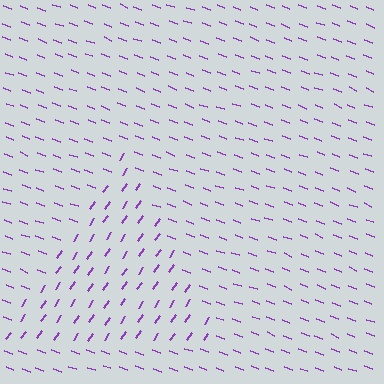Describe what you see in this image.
The image is filled with small purple line segments. A triangle region in the image has lines oriented differently from the surrounding lines, creating a visible texture boundary.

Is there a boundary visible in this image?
Yes, there is a texture boundary formed by a change in line orientation.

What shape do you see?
I see a triangle.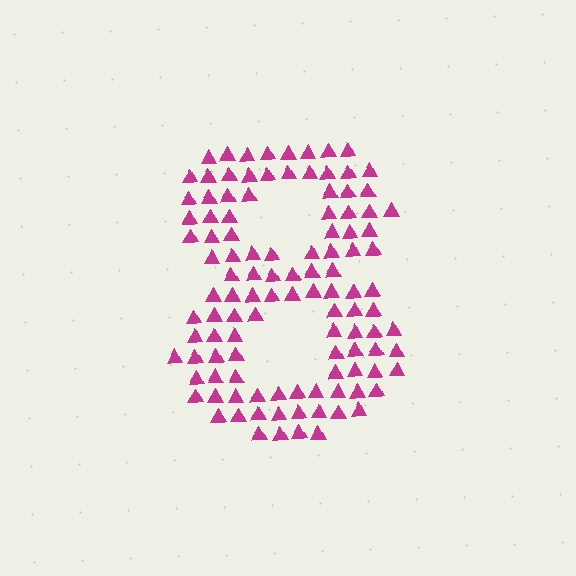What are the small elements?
The small elements are triangles.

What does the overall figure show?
The overall figure shows the digit 8.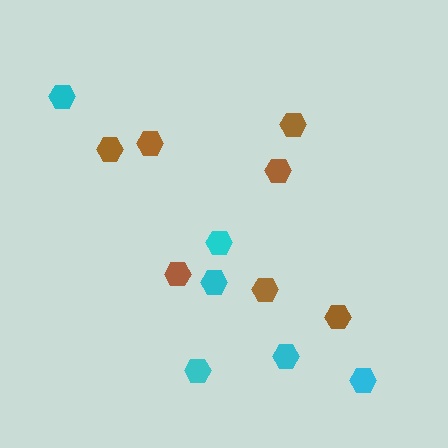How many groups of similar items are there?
There are 2 groups: one group of cyan hexagons (6) and one group of brown hexagons (7).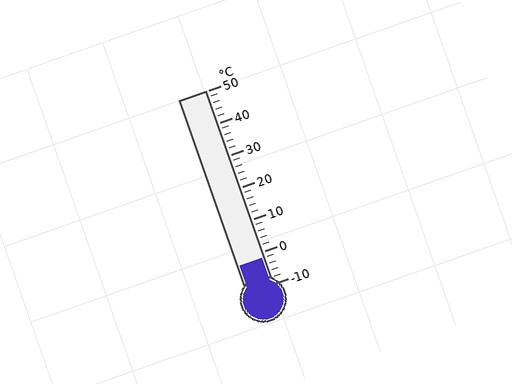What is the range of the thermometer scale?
The thermometer scale ranges from -10°C to 50°C.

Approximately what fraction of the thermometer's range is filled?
The thermometer is filled to approximately 15% of its range.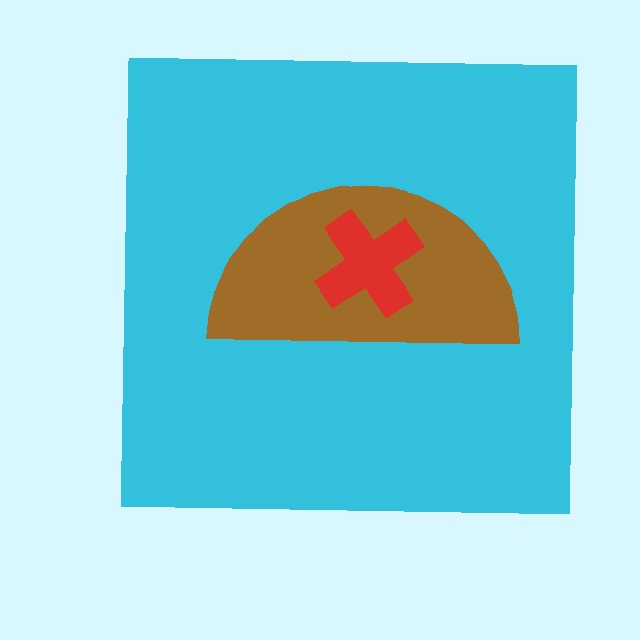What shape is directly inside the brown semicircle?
The red cross.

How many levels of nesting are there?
3.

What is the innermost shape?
The red cross.